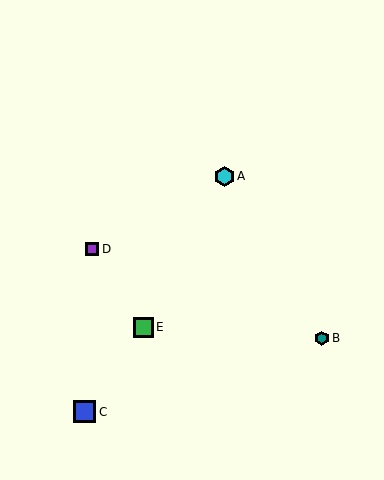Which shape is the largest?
The blue square (labeled C) is the largest.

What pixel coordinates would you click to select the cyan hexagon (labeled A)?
Click at (224, 176) to select the cyan hexagon A.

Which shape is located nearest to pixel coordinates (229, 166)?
The cyan hexagon (labeled A) at (224, 176) is nearest to that location.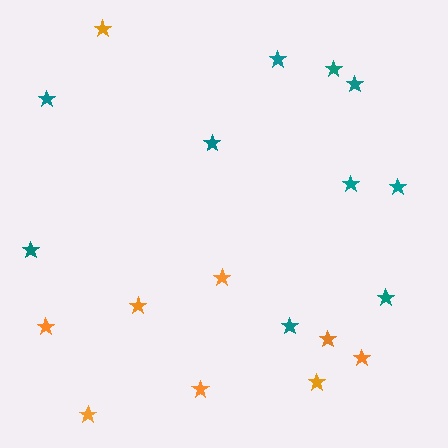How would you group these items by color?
There are 2 groups: one group of orange stars (9) and one group of teal stars (10).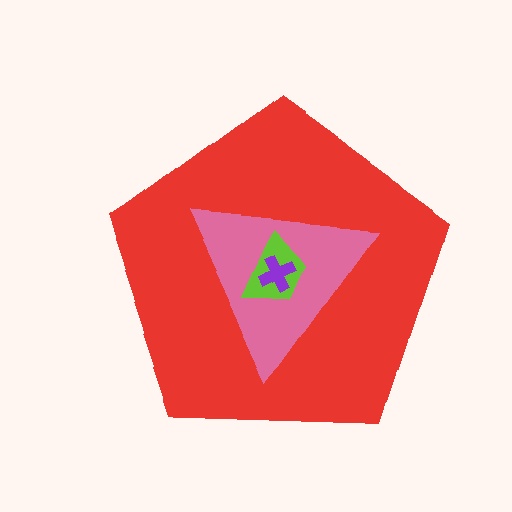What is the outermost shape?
The red pentagon.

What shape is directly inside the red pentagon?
The pink triangle.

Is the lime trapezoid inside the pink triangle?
Yes.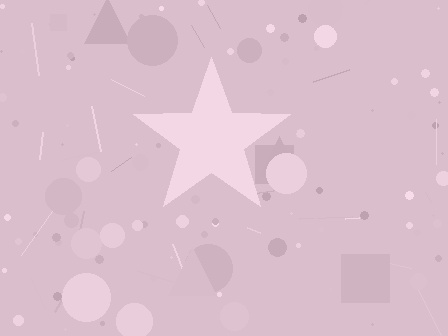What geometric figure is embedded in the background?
A star is embedded in the background.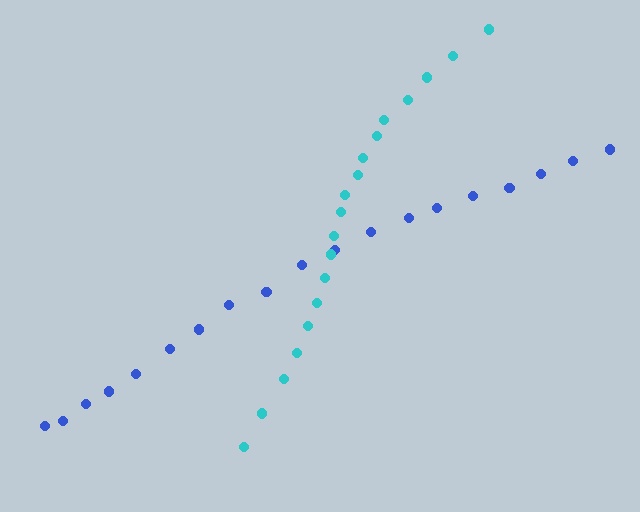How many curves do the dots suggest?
There are 2 distinct paths.